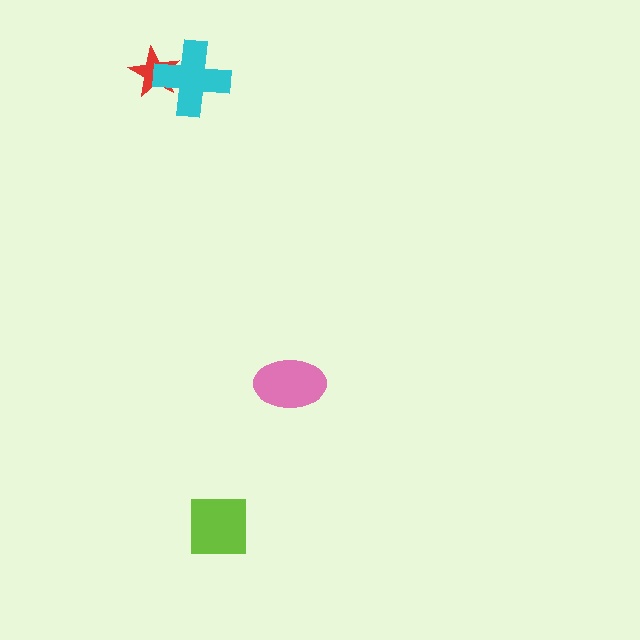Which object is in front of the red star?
The cyan cross is in front of the red star.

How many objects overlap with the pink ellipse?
0 objects overlap with the pink ellipse.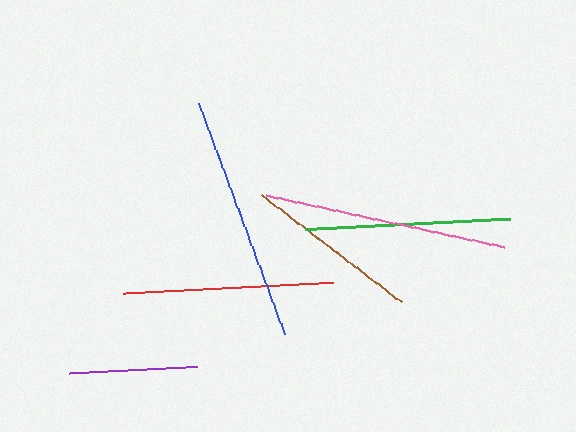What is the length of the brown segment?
The brown segment is approximately 177 pixels long.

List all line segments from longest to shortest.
From longest to shortest: blue, pink, red, green, brown, purple.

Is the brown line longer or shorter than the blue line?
The blue line is longer than the brown line.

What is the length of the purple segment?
The purple segment is approximately 129 pixels long.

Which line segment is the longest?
The blue line is the longest at approximately 247 pixels.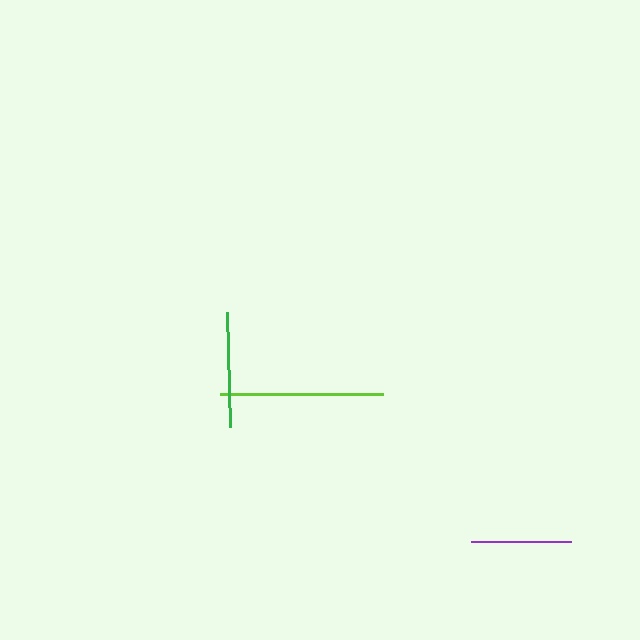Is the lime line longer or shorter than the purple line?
The lime line is longer than the purple line.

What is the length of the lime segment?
The lime segment is approximately 164 pixels long.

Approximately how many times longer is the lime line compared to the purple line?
The lime line is approximately 1.6 times the length of the purple line.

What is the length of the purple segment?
The purple segment is approximately 100 pixels long.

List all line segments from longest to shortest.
From longest to shortest: lime, green, purple.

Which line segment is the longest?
The lime line is the longest at approximately 164 pixels.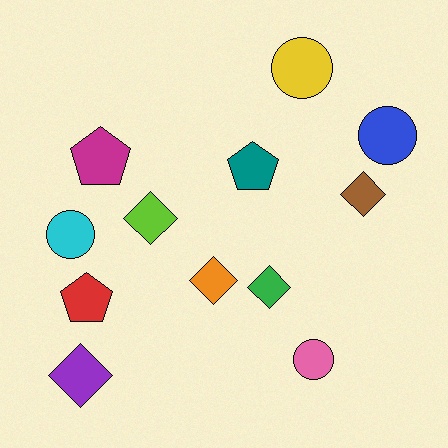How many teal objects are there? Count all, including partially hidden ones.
There is 1 teal object.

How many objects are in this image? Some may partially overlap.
There are 12 objects.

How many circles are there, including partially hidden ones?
There are 4 circles.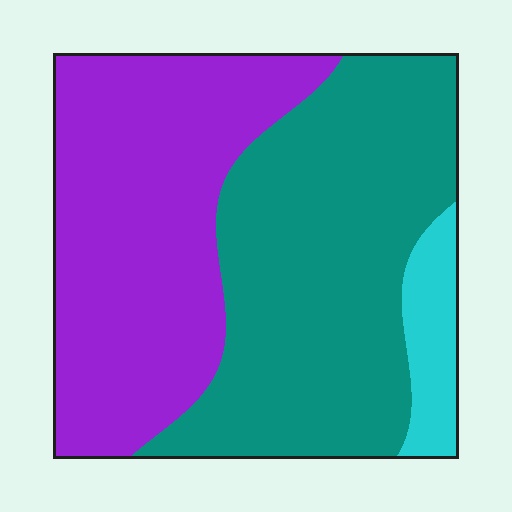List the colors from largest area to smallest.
From largest to smallest: teal, purple, cyan.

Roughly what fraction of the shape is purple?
Purple takes up about two fifths (2/5) of the shape.